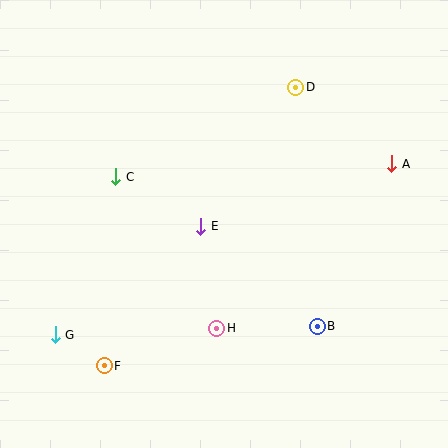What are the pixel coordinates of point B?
Point B is at (317, 326).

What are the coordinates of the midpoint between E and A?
The midpoint between E and A is at (296, 195).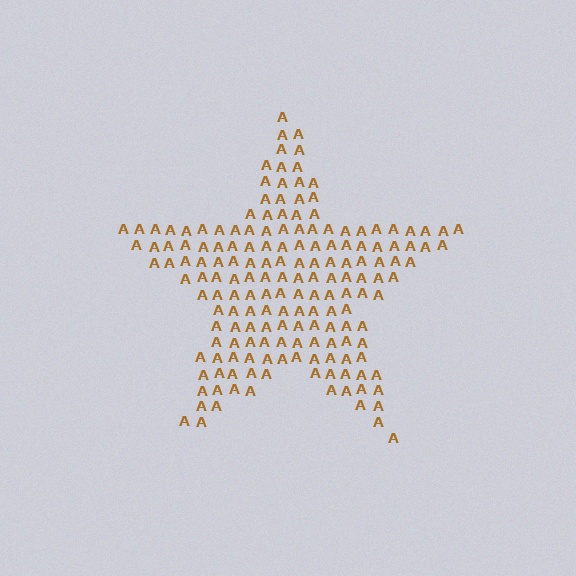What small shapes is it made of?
It is made of small letter A's.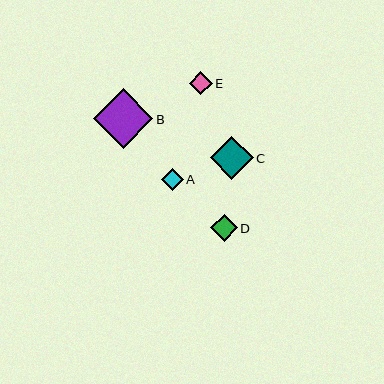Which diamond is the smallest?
Diamond A is the smallest with a size of approximately 22 pixels.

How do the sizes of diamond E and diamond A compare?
Diamond E and diamond A are approximately the same size.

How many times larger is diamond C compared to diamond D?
Diamond C is approximately 1.6 times the size of diamond D.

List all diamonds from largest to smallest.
From largest to smallest: B, C, D, E, A.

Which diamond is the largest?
Diamond B is the largest with a size of approximately 59 pixels.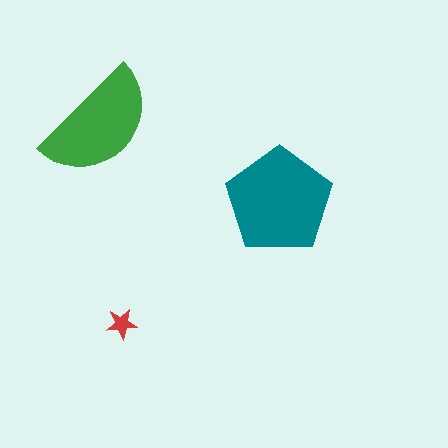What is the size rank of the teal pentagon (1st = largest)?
1st.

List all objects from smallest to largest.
The red star, the green semicircle, the teal pentagon.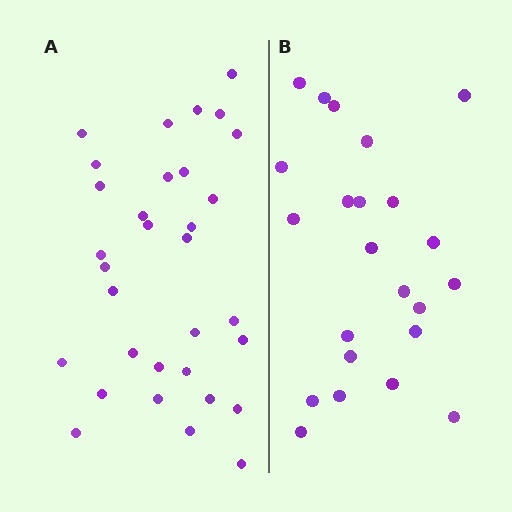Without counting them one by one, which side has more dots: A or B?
Region A (the left region) has more dots.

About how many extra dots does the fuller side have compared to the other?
Region A has roughly 8 or so more dots than region B.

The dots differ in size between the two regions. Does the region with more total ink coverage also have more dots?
No. Region B has more total ink coverage because its dots are larger, but region A actually contains more individual dots. Total area can be misleading — the number of items is what matters here.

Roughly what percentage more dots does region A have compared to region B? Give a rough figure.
About 40% more.